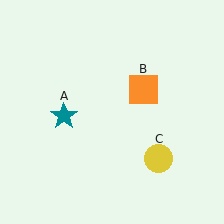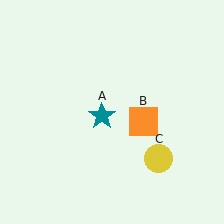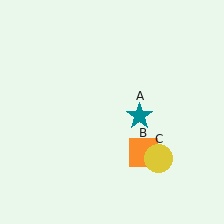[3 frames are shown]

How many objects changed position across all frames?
2 objects changed position: teal star (object A), orange square (object B).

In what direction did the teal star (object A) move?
The teal star (object A) moved right.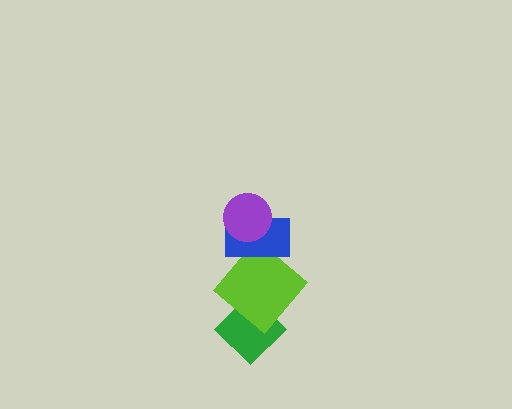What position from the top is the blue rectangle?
The blue rectangle is 2nd from the top.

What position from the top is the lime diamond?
The lime diamond is 3rd from the top.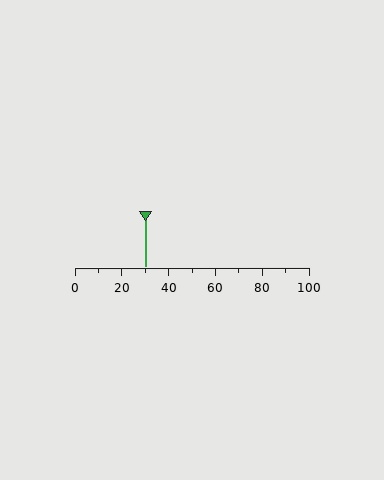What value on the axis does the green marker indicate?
The marker indicates approximately 30.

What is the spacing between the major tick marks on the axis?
The major ticks are spaced 20 apart.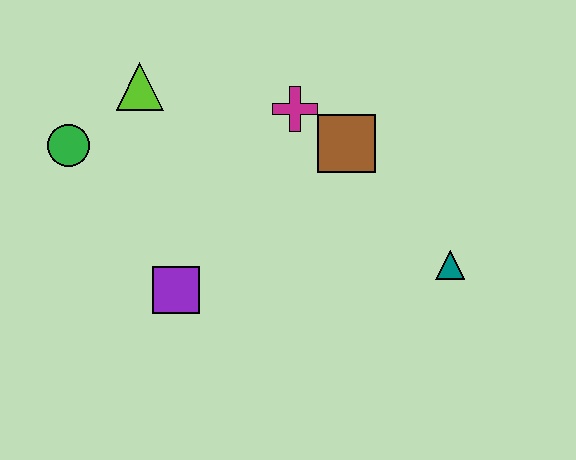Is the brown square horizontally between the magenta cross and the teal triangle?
Yes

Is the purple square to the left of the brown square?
Yes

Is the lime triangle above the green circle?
Yes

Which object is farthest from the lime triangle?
The teal triangle is farthest from the lime triangle.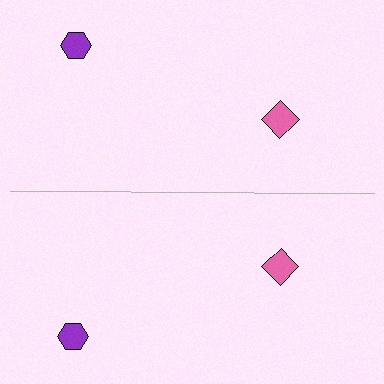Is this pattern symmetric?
Yes, this pattern has bilateral (reflection) symmetry.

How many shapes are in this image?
There are 4 shapes in this image.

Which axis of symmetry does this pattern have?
The pattern has a horizontal axis of symmetry running through the center of the image.